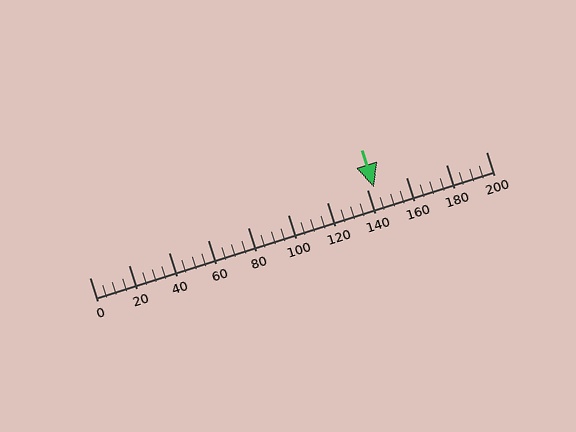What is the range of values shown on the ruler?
The ruler shows values from 0 to 200.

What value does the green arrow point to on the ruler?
The green arrow points to approximately 144.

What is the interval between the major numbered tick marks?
The major tick marks are spaced 20 units apart.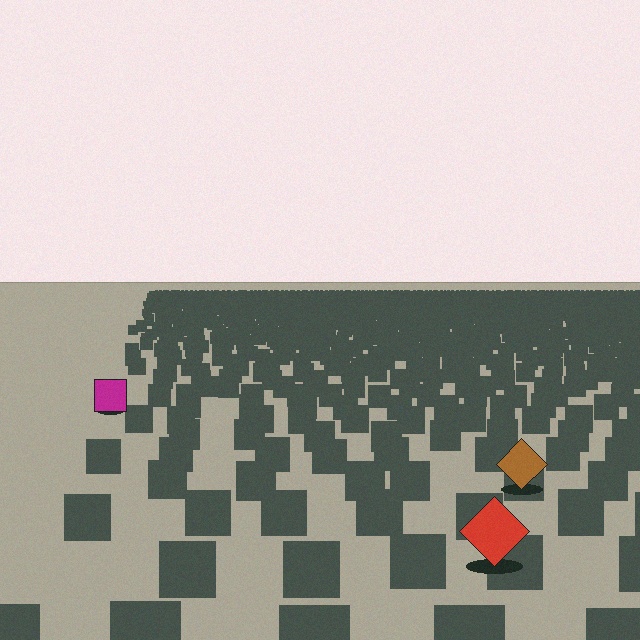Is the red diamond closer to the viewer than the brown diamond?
Yes. The red diamond is closer — you can tell from the texture gradient: the ground texture is coarser near it.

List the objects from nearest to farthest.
From nearest to farthest: the red diamond, the brown diamond, the magenta square.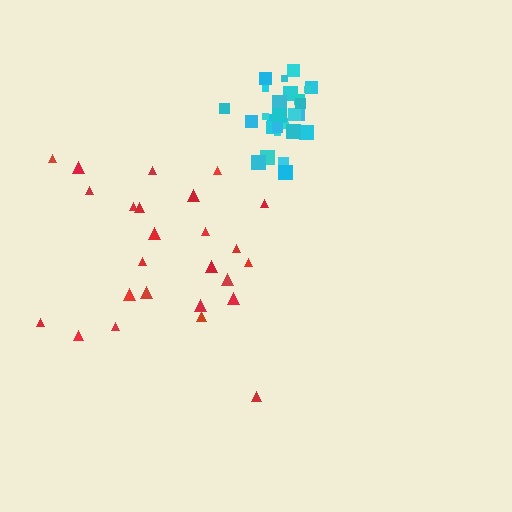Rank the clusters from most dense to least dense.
cyan, red.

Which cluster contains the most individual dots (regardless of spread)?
Cyan (30).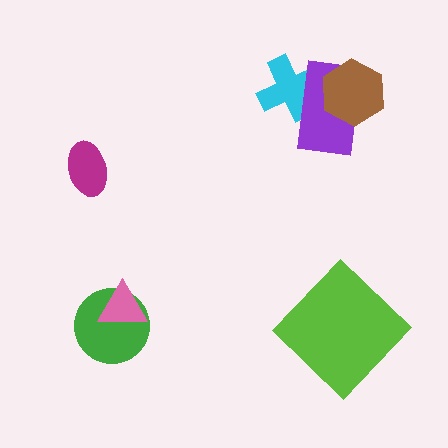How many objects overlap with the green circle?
1 object overlaps with the green circle.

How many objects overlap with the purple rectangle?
2 objects overlap with the purple rectangle.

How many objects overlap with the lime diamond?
0 objects overlap with the lime diamond.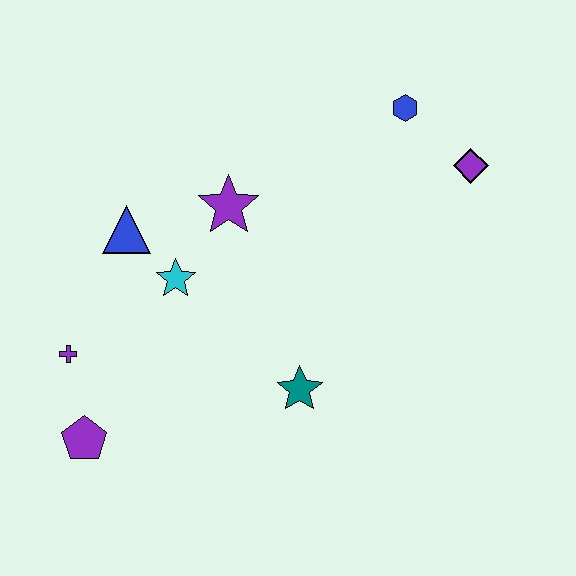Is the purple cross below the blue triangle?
Yes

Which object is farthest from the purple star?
The purple pentagon is farthest from the purple star.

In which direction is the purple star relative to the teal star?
The purple star is above the teal star.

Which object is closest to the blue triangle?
The cyan star is closest to the blue triangle.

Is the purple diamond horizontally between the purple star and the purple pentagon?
No